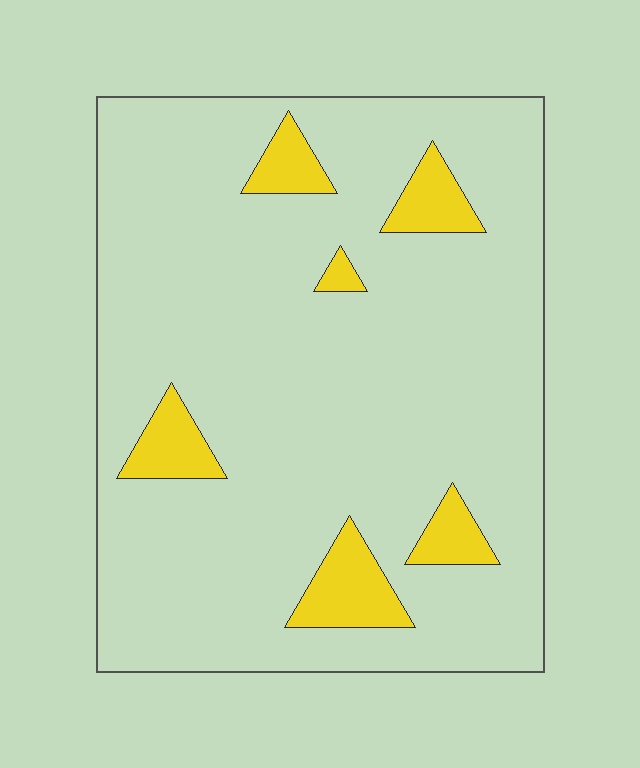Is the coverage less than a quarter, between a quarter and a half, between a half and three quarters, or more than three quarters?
Less than a quarter.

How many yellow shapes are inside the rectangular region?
6.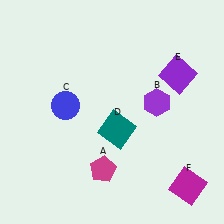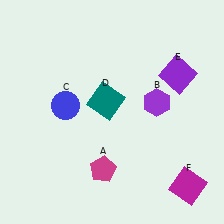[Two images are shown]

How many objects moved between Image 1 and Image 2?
1 object moved between the two images.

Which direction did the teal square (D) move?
The teal square (D) moved up.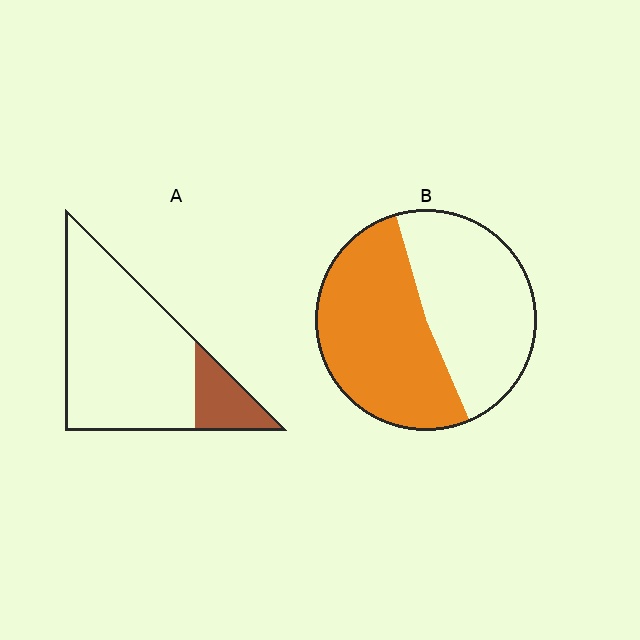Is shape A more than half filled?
No.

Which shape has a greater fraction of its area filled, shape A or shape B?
Shape B.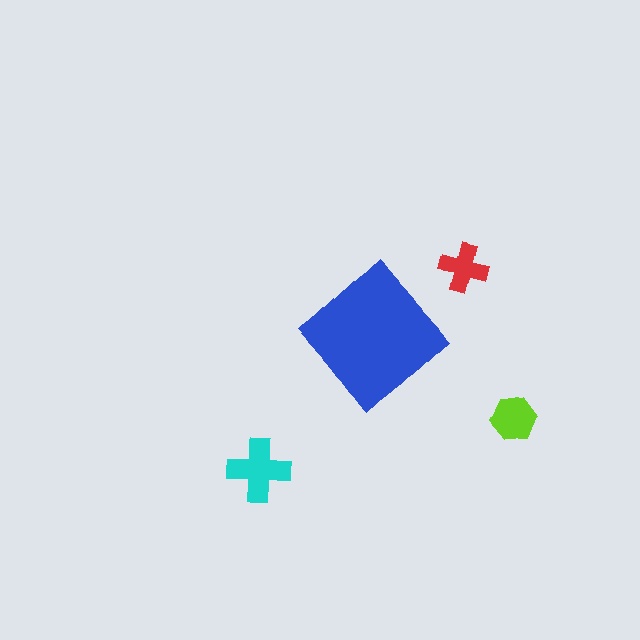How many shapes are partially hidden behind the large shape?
0 shapes are partially hidden.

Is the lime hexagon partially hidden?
No, the lime hexagon is fully visible.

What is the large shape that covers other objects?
A blue diamond.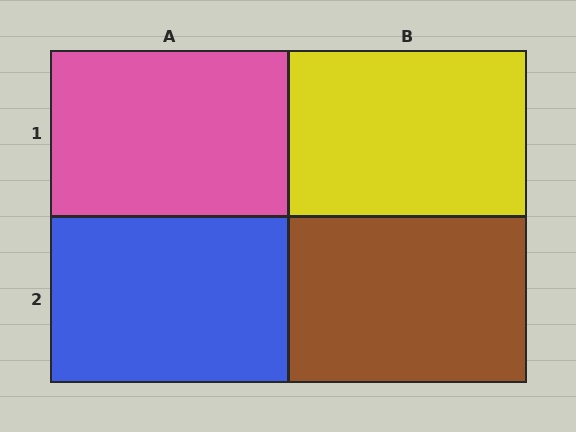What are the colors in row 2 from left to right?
Blue, brown.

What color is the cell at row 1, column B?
Yellow.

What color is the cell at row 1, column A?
Pink.